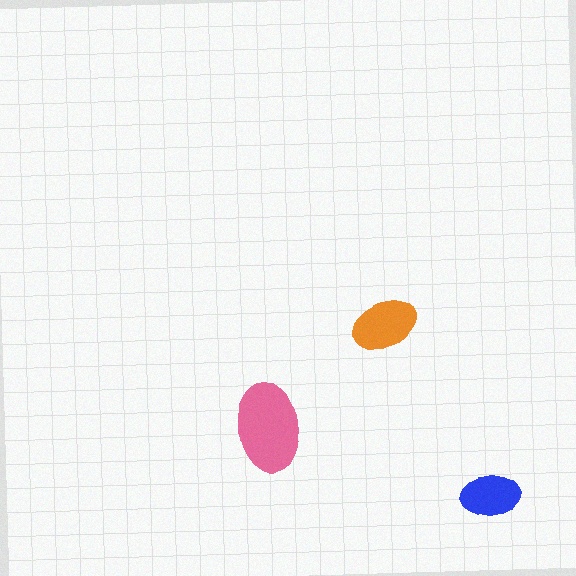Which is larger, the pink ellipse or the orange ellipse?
The pink one.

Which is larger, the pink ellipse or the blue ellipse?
The pink one.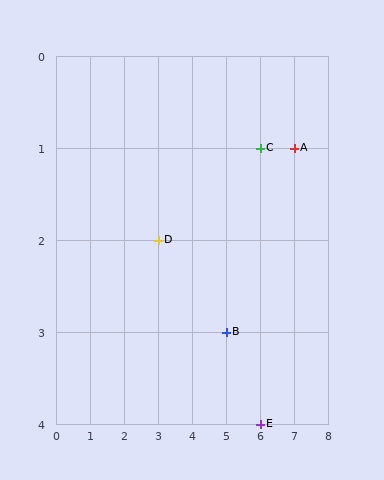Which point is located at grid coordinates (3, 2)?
Point D is at (3, 2).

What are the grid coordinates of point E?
Point E is at grid coordinates (6, 4).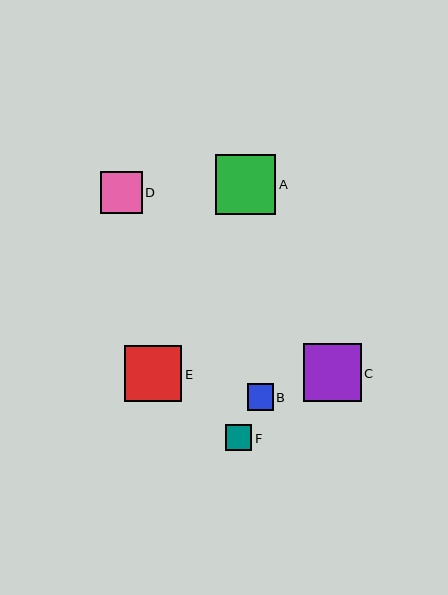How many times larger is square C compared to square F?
Square C is approximately 2.2 times the size of square F.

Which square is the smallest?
Square F is the smallest with a size of approximately 26 pixels.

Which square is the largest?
Square A is the largest with a size of approximately 61 pixels.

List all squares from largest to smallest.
From largest to smallest: A, C, E, D, B, F.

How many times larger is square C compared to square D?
Square C is approximately 1.4 times the size of square D.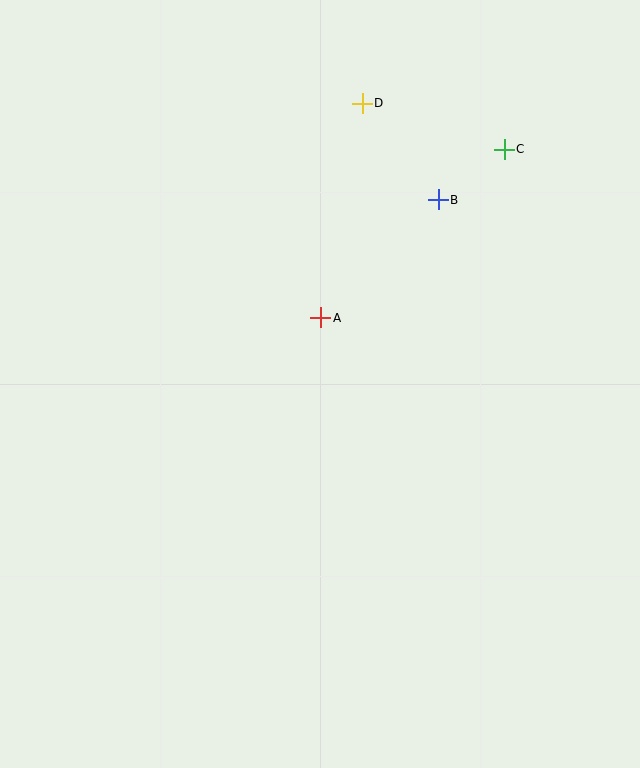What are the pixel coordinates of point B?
Point B is at (438, 200).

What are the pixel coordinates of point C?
Point C is at (504, 149).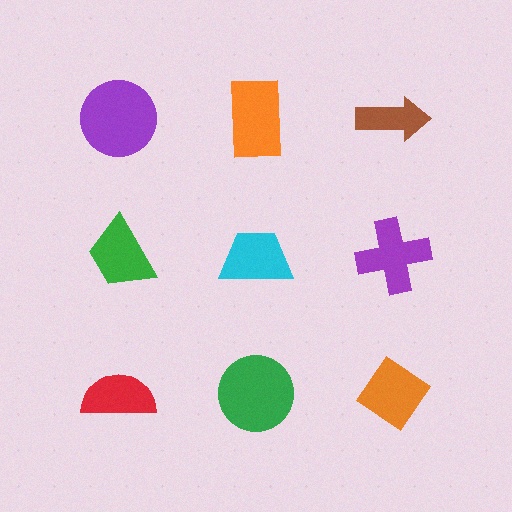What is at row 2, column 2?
A cyan trapezoid.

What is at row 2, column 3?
A purple cross.